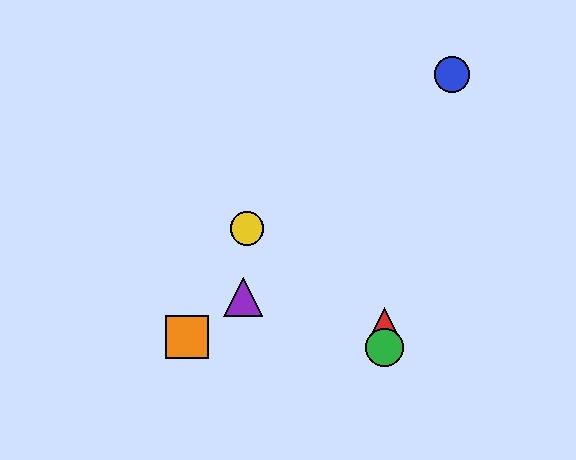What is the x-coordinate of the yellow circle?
The yellow circle is at x≈247.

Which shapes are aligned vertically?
The red triangle, the green circle are aligned vertically.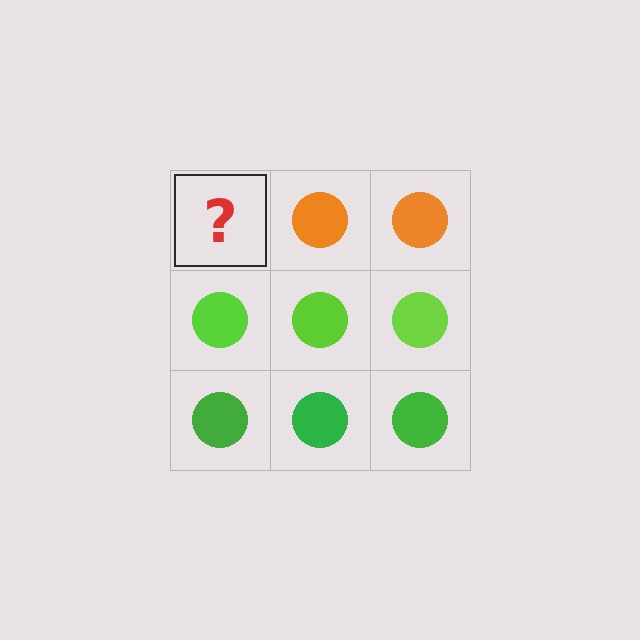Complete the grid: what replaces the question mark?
The question mark should be replaced with an orange circle.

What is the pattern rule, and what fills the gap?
The rule is that each row has a consistent color. The gap should be filled with an orange circle.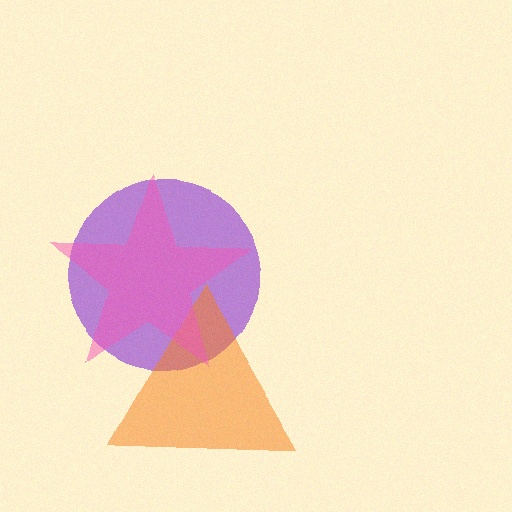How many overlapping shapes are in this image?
There are 3 overlapping shapes in the image.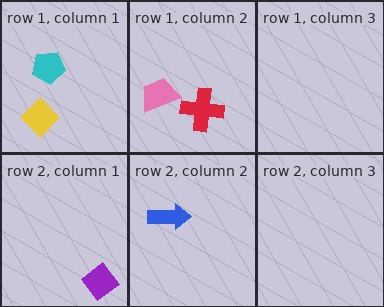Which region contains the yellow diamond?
The row 1, column 1 region.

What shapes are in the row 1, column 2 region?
The red cross, the pink trapezoid.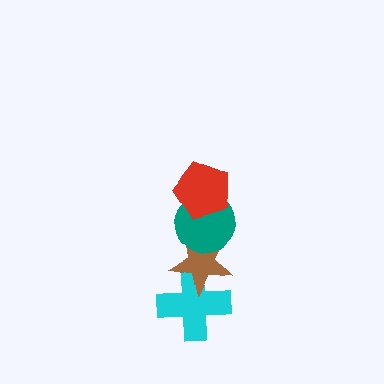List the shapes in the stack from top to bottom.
From top to bottom: the red pentagon, the teal circle, the brown star, the cyan cross.